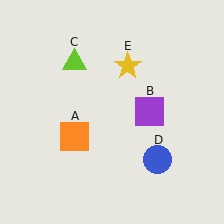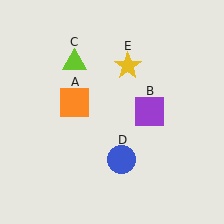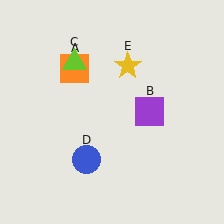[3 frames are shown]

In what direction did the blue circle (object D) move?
The blue circle (object D) moved left.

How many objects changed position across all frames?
2 objects changed position: orange square (object A), blue circle (object D).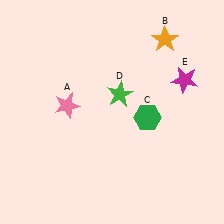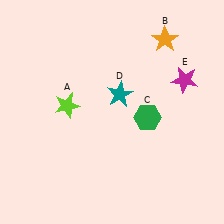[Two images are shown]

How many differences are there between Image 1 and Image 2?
There are 2 differences between the two images.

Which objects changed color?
A changed from pink to lime. D changed from green to teal.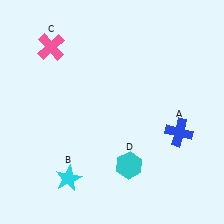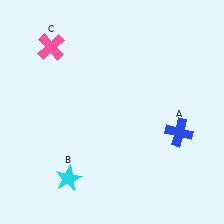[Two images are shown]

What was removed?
The cyan hexagon (D) was removed in Image 2.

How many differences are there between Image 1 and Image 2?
There is 1 difference between the two images.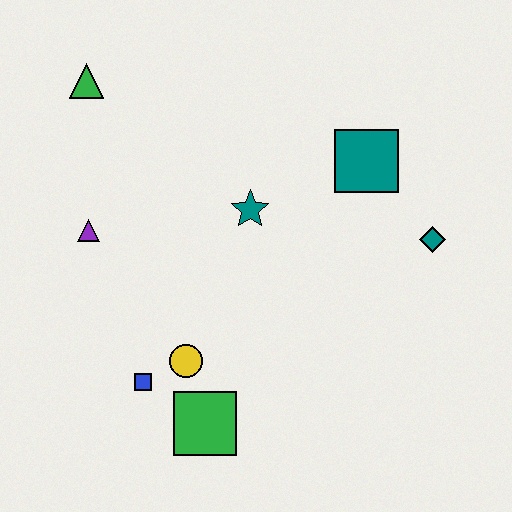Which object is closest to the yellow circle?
The blue square is closest to the yellow circle.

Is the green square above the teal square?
No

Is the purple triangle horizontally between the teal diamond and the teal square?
No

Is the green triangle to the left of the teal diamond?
Yes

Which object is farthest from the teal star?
The green square is farthest from the teal star.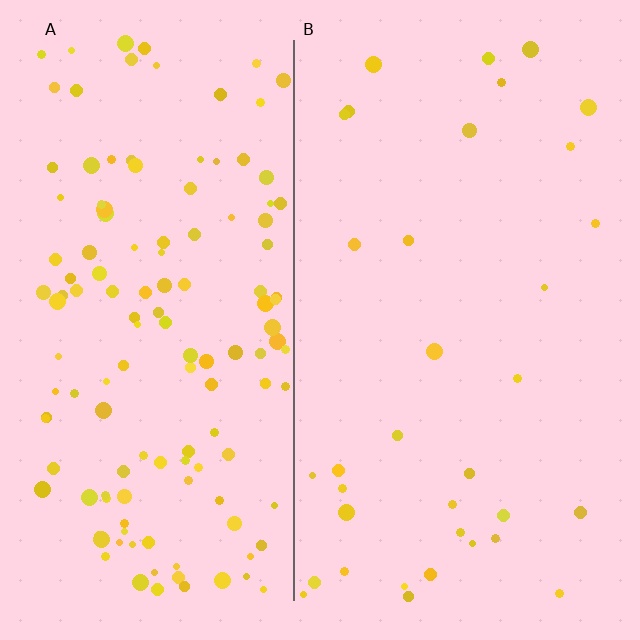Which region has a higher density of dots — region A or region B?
A (the left).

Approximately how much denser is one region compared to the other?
Approximately 4.0× — region A over region B.